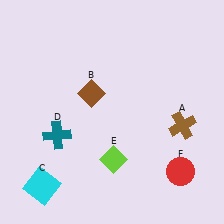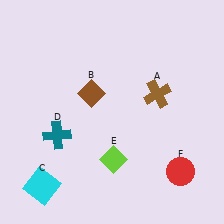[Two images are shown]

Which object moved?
The brown cross (A) moved up.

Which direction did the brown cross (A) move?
The brown cross (A) moved up.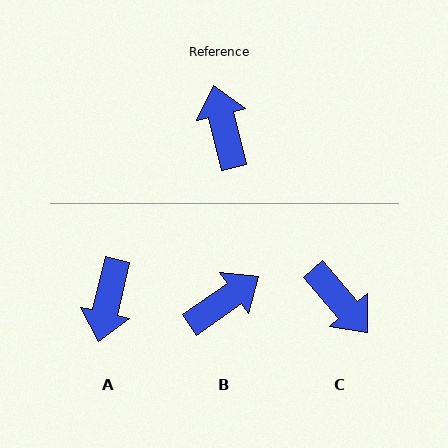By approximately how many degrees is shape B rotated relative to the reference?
Approximately 69 degrees clockwise.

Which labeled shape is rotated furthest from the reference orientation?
A, about 153 degrees away.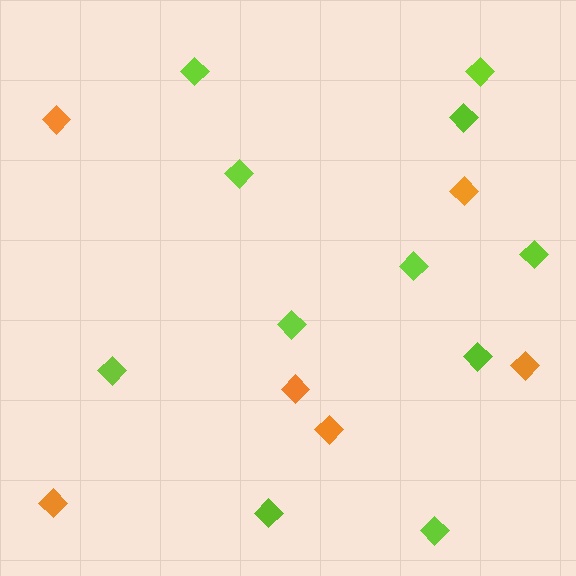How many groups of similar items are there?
There are 2 groups: one group of lime diamonds (11) and one group of orange diamonds (6).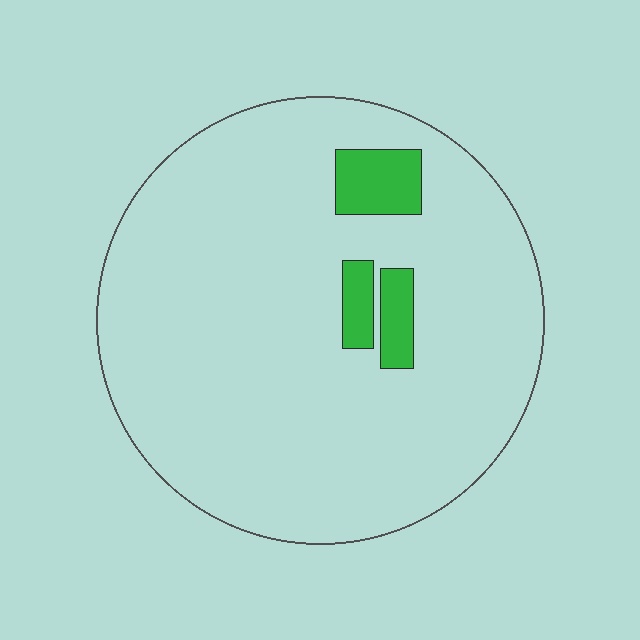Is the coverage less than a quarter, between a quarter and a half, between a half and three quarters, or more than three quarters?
Less than a quarter.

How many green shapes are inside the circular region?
3.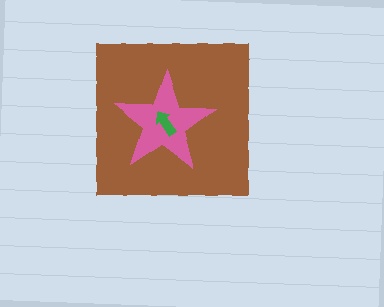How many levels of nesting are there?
3.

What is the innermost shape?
The green arrow.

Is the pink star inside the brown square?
Yes.